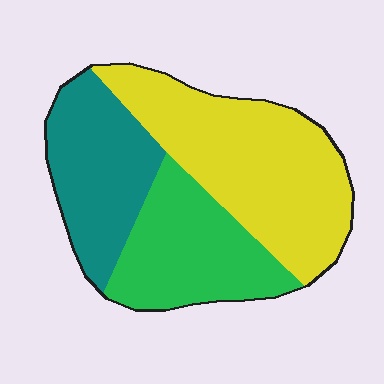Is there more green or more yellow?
Yellow.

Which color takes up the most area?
Yellow, at roughly 45%.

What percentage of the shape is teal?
Teal takes up about one quarter (1/4) of the shape.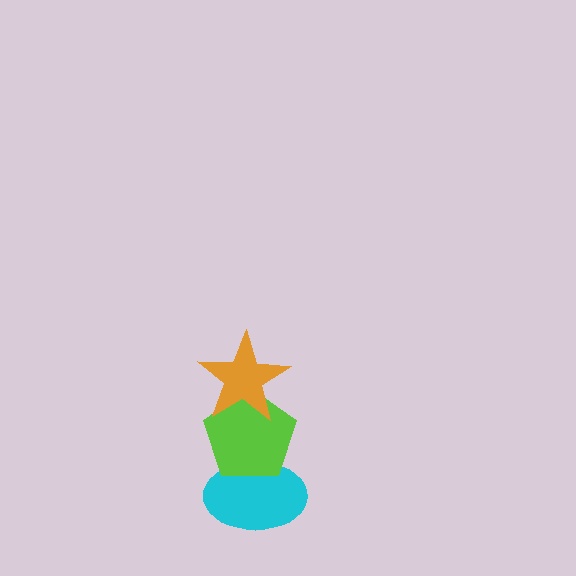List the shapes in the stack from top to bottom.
From top to bottom: the orange star, the lime pentagon, the cyan ellipse.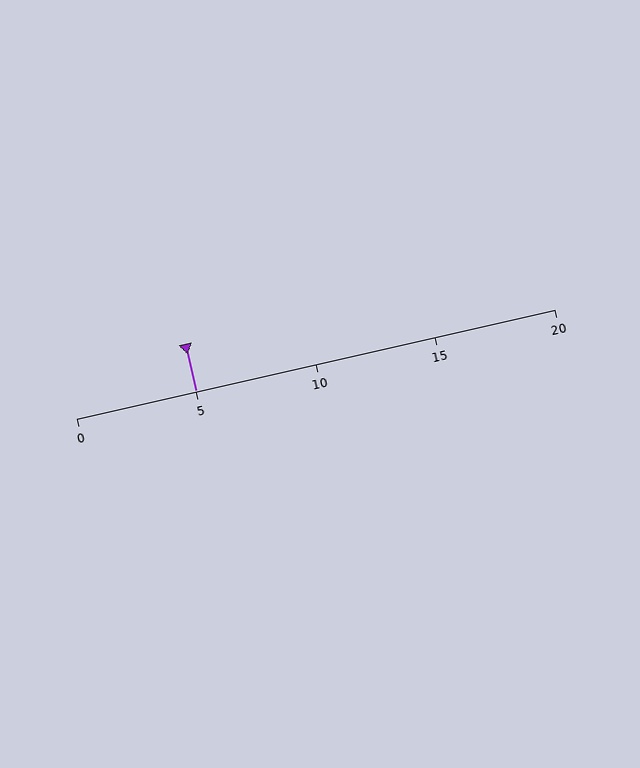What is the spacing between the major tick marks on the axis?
The major ticks are spaced 5 apart.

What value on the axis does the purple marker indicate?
The marker indicates approximately 5.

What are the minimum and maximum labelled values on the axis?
The axis runs from 0 to 20.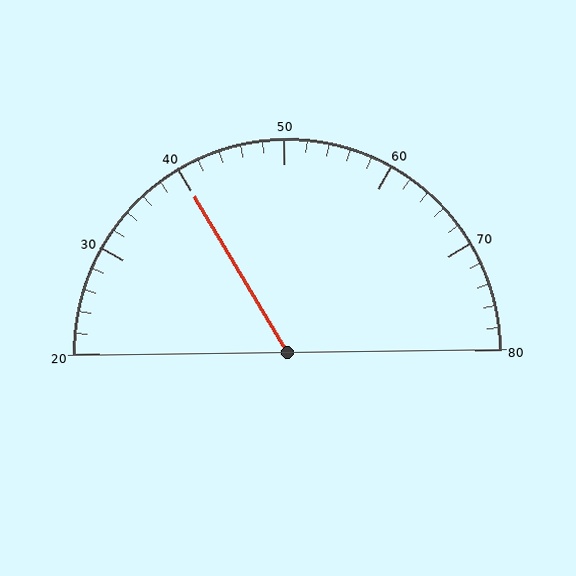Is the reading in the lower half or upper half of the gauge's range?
The reading is in the lower half of the range (20 to 80).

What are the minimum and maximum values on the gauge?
The gauge ranges from 20 to 80.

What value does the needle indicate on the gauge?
The needle indicates approximately 40.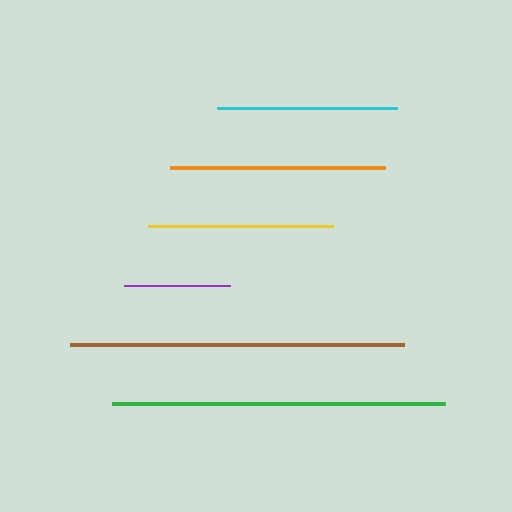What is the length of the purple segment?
The purple segment is approximately 106 pixels long.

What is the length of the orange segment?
The orange segment is approximately 215 pixels long.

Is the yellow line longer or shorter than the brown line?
The brown line is longer than the yellow line.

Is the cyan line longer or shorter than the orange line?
The orange line is longer than the cyan line.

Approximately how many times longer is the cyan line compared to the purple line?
The cyan line is approximately 1.7 times the length of the purple line.